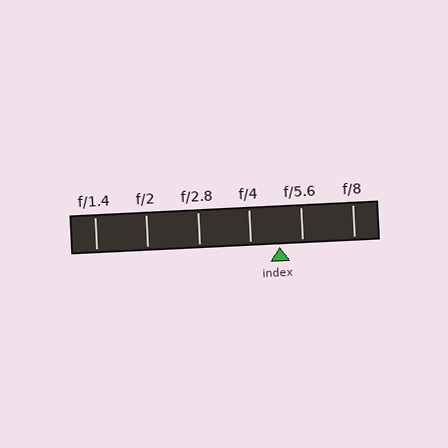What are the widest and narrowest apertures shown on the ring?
The widest aperture shown is f/1.4 and the narrowest is f/8.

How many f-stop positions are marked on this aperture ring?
There are 6 f-stop positions marked.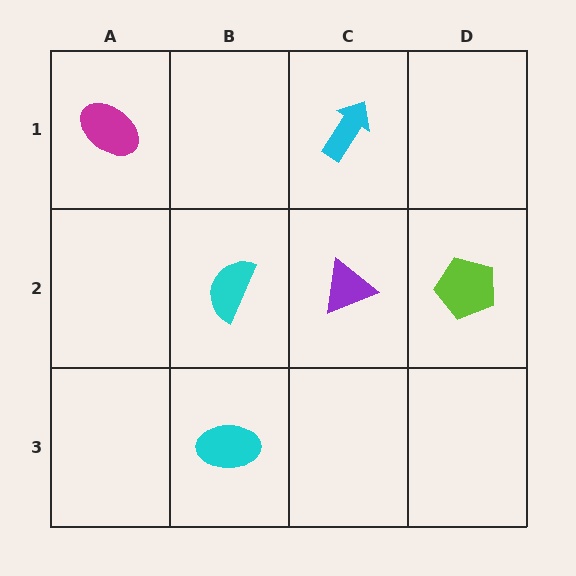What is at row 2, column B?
A cyan semicircle.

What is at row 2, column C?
A purple triangle.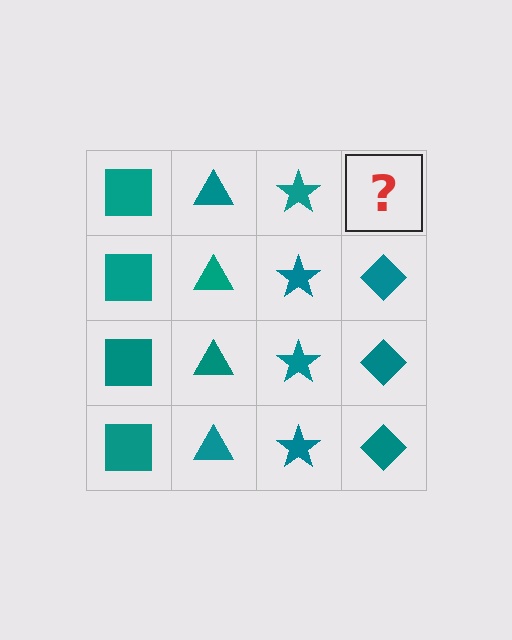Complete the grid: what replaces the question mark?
The question mark should be replaced with a teal diamond.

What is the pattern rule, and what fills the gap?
The rule is that each column has a consistent shape. The gap should be filled with a teal diamond.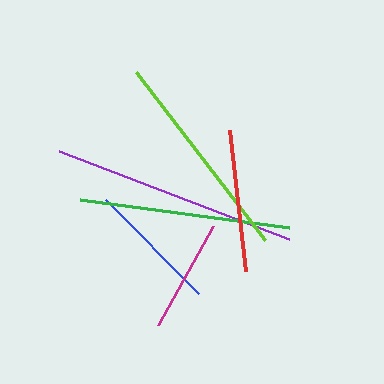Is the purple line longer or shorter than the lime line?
The purple line is longer than the lime line.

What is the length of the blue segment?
The blue segment is approximately 132 pixels long.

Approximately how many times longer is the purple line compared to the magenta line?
The purple line is approximately 2.2 times the length of the magenta line.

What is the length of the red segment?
The red segment is approximately 142 pixels long.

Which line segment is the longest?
The purple line is the longest at approximately 246 pixels.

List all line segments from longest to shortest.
From longest to shortest: purple, lime, green, red, blue, magenta.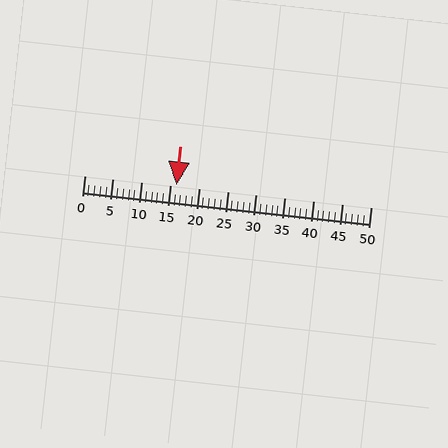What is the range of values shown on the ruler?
The ruler shows values from 0 to 50.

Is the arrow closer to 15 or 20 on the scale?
The arrow is closer to 15.